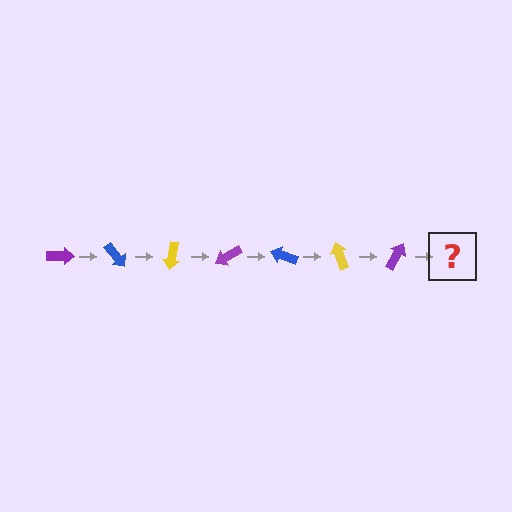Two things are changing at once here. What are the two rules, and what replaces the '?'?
The two rules are that it rotates 50 degrees each step and the color cycles through purple, blue, and yellow. The '?' should be a blue arrow, rotated 350 degrees from the start.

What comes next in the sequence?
The next element should be a blue arrow, rotated 350 degrees from the start.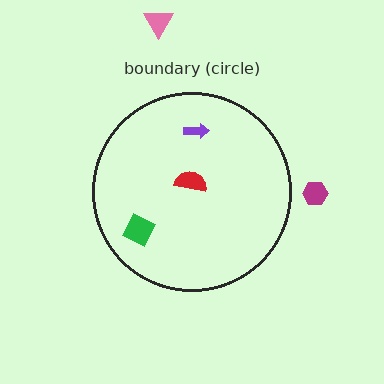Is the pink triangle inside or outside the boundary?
Outside.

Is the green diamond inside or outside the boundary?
Inside.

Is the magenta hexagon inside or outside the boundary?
Outside.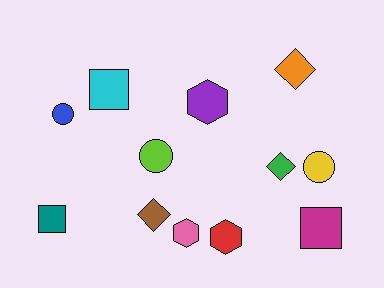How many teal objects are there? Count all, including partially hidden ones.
There is 1 teal object.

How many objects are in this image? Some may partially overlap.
There are 12 objects.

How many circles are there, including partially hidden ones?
There are 3 circles.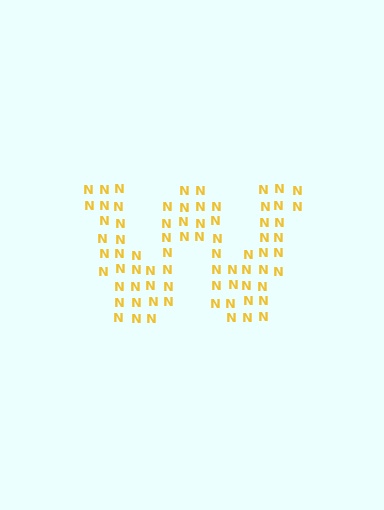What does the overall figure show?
The overall figure shows the letter W.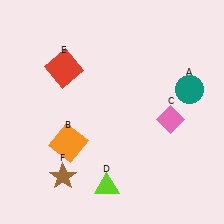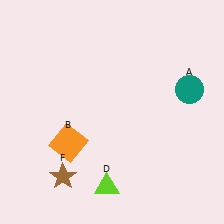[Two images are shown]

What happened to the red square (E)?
The red square (E) was removed in Image 2. It was in the top-left area of Image 1.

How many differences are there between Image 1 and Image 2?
There are 2 differences between the two images.